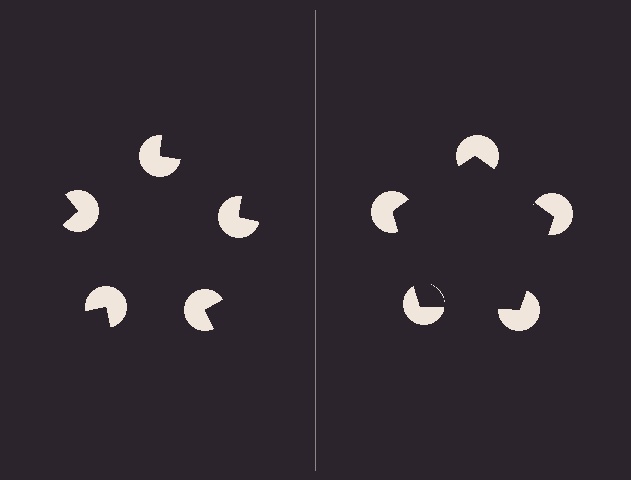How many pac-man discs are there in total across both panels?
10 — 5 on each side.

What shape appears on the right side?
An illusory pentagon.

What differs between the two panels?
The pac-man discs are positioned identically on both sides; only the wedge orientations differ. On the right they align to a pentagon; on the left they are misaligned.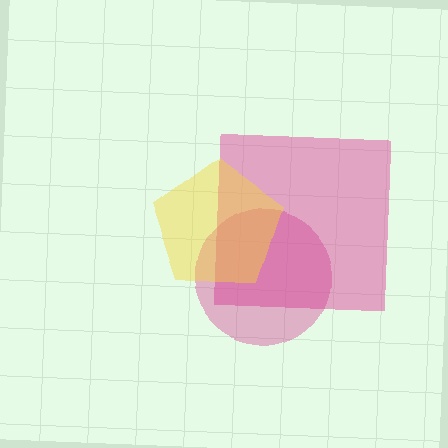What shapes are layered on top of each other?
The layered shapes are: a pink square, a magenta circle, a yellow pentagon.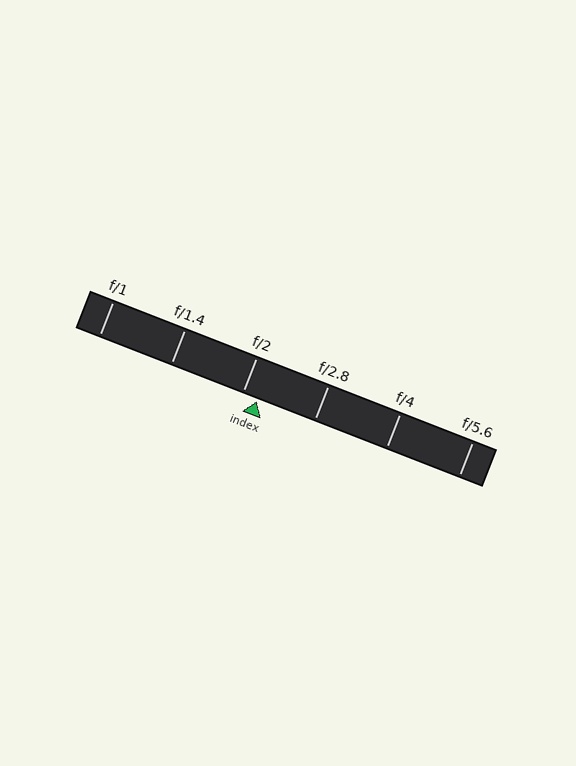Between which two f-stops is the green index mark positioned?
The index mark is between f/2 and f/2.8.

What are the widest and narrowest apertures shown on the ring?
The widest aperture shown is f/1 and the narrowest is f/5.6.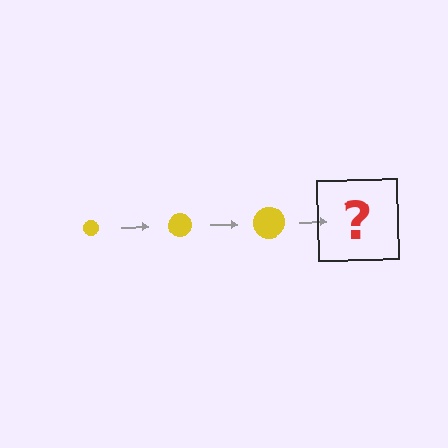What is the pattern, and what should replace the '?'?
The pattern is that the circle gets progressively larger each step. The '?' should be a yellow circle, larger than the previous one.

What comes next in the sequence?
The next element should be a yellow circle, larger than the previous one.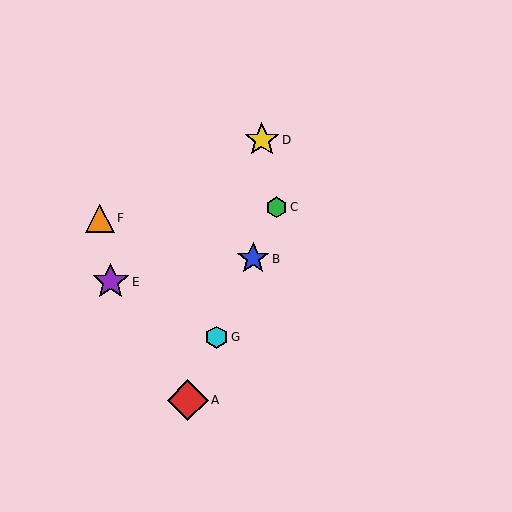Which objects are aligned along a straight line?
Objects A, B, C, G are aligned along a straight line.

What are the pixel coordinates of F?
Object F is at (100, 218).